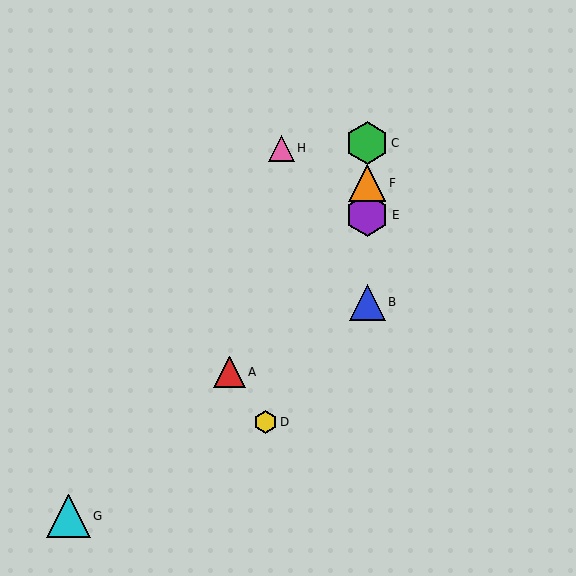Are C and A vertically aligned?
No, C is at x≈367 and A is at x≈229.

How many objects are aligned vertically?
4 objects (B, C, E, F) are aligned vertically.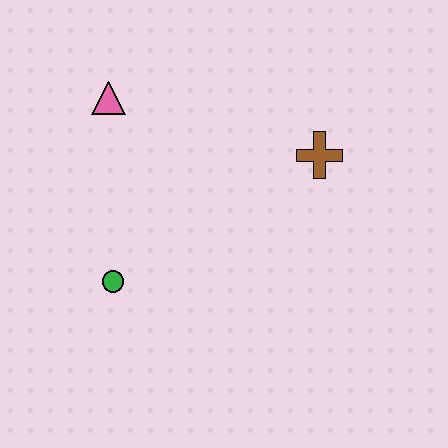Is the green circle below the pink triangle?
Yes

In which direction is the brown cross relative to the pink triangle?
The brown cross is to the right of the pink triangle.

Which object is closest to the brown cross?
The pink triangle is closest to the brown cross.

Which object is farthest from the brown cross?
The green circle is farthest from the brown cross.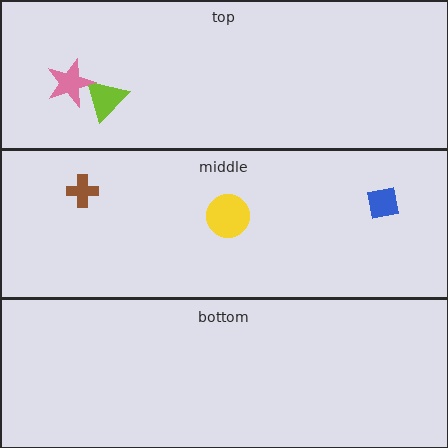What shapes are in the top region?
The lime triangle, the pink star.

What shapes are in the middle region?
The brown cross, the blue square, the yellow circle.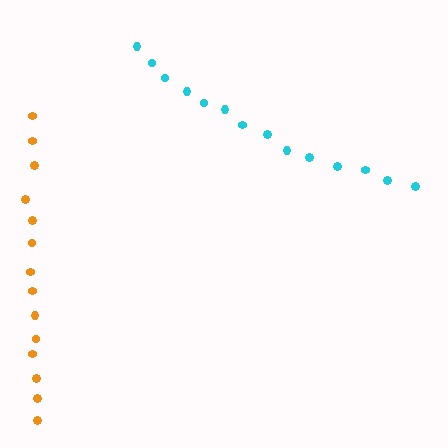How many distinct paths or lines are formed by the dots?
There are 2 distinct paths.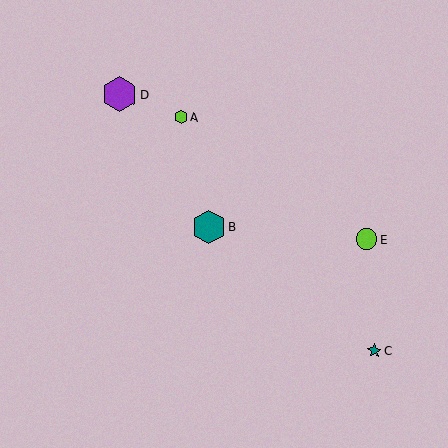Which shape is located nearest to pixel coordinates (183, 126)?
The lime hexagon (labeled A) at (181, 117) is nearest to that location.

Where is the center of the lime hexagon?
The center of the lime hexagon is at (181, 117).